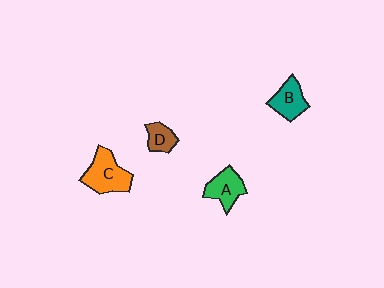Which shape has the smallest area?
Shape D (brown).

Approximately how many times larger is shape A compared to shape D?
Approximately 1.5 times.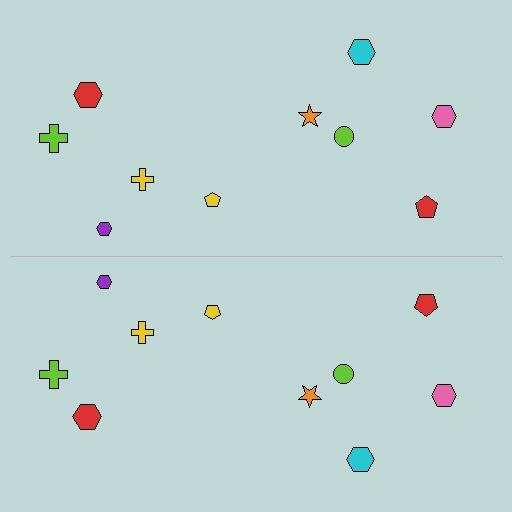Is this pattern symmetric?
Yes, this pattern has bilateral (reflection) symmetry.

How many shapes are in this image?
There are 20 shapes in this image.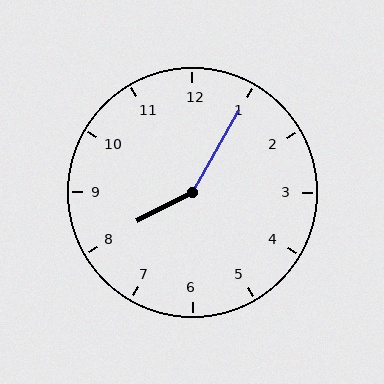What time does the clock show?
8:05.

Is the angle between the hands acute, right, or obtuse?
It is obtuse.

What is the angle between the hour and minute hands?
Approximately 148 degrees.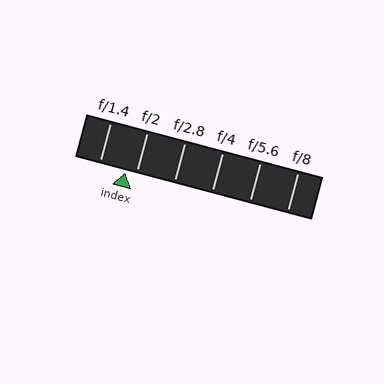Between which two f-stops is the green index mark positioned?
The index mark is between f/1.4 and f/2.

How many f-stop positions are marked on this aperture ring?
There are 6 f-stop positions marked.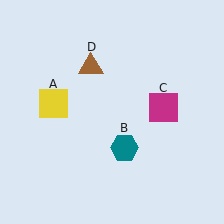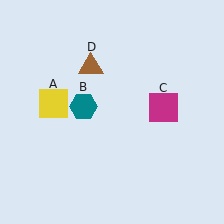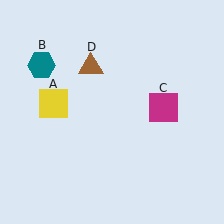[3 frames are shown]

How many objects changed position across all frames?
1 object changed position: teal hexagon (object B).